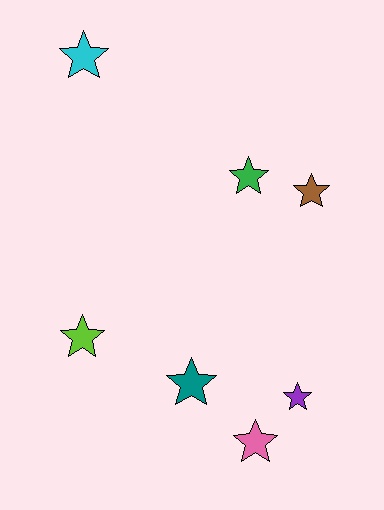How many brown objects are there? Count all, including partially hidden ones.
There is 1 brown object.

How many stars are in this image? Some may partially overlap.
There are 7 stars.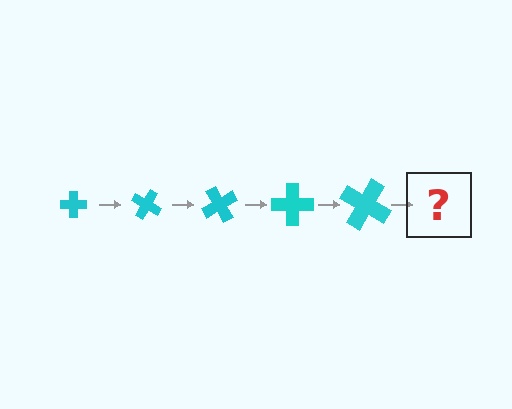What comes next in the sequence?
The next element should be a cross, larger than the previous one and rotated 150 degrees from the start.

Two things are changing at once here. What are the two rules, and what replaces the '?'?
The two rules are that the cross grows larger each step and it rotates 30 degrees each step. The '?' should be a cross, larger than the previous one and rotated 150 degrees from the start.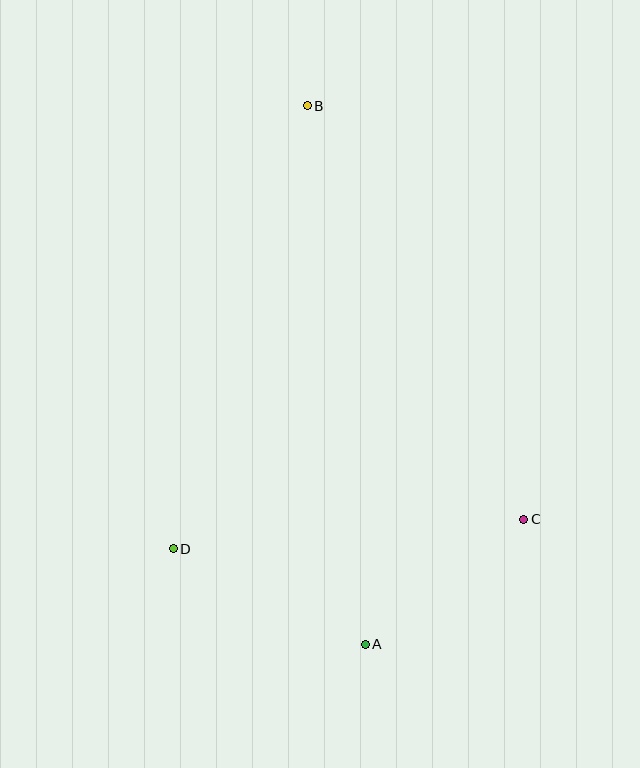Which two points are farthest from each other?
Points A and B are farthest from each other.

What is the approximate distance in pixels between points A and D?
The distance between A and D is approximately 215 pixels.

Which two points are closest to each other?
Points A and C are closest to each other.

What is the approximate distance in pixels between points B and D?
The distance between B and D is approximately 463 pixels.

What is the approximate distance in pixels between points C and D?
The distance between C and D is approximately 352 pixels.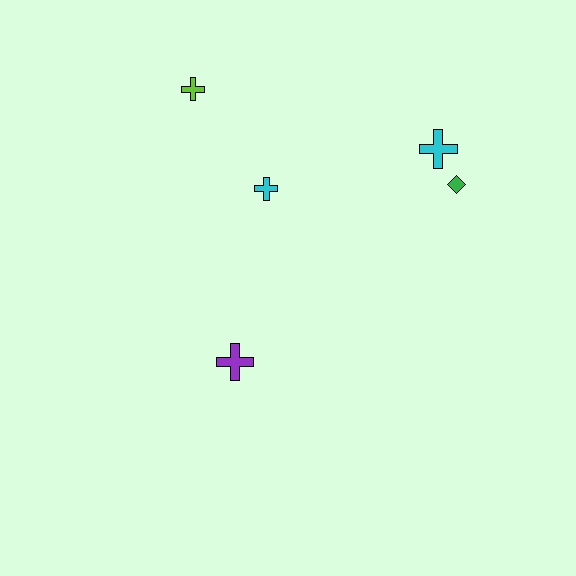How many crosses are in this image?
There are 4 crosses.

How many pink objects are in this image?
There are no pink objects.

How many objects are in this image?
There are 5 objects.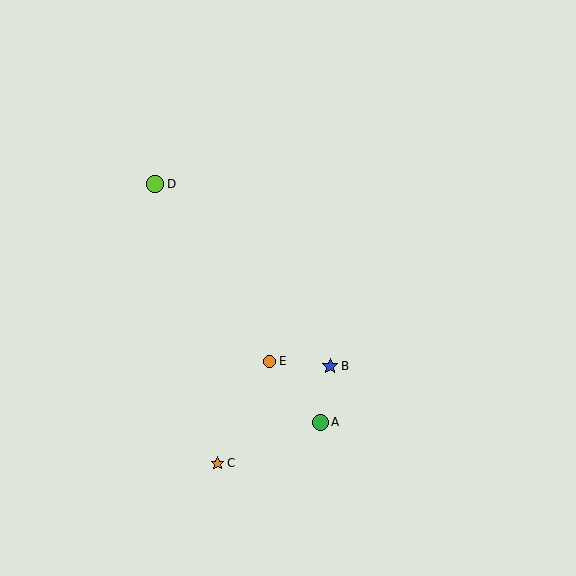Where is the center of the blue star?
The center of the blue star is at (330, 366).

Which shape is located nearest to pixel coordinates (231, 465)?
The orange star (labeled C) at (218, 463) is nearest to that location.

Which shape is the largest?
The lime circle (labeled D) is the largest.